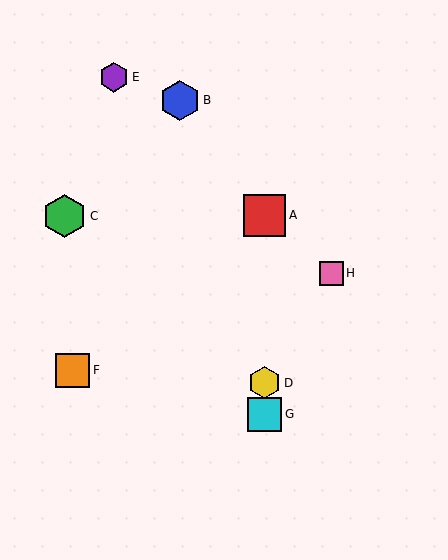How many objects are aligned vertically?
3 objects (A, D, G) are aligned vertically.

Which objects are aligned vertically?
Objects A, D, G are aligned vertically.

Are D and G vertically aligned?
Yes, both are at x≈265.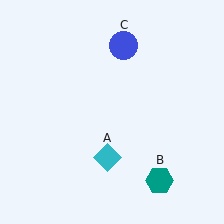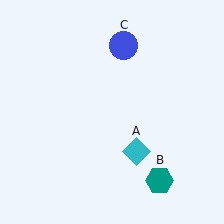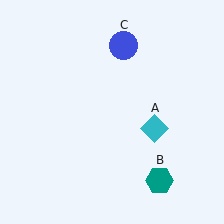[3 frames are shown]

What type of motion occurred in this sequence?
The cyan diamond (object A) rotated counterclockwise around the center of the scene.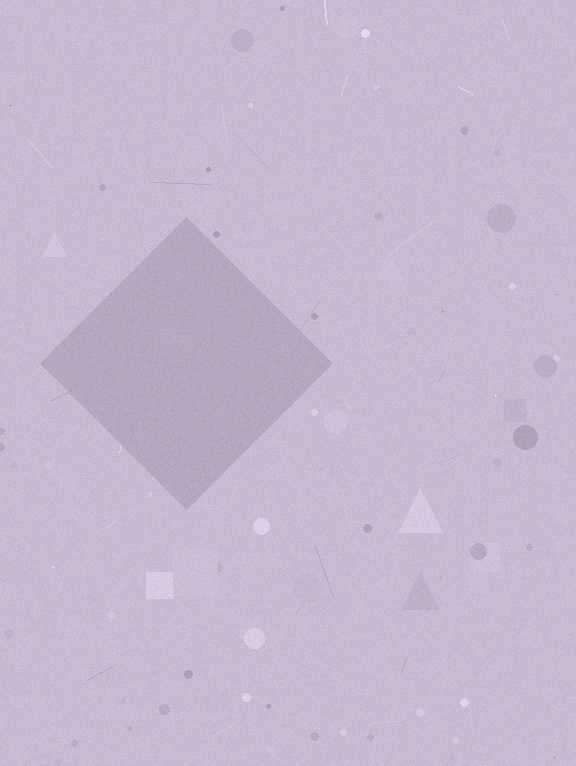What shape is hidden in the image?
A diamond is hidden in the image.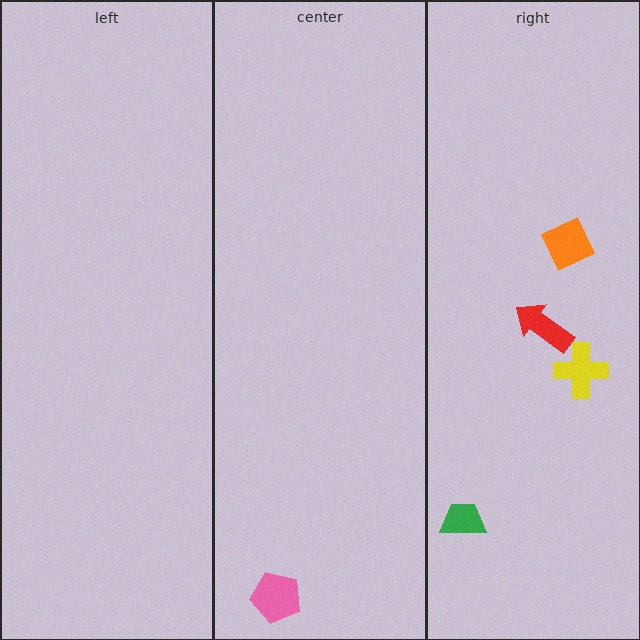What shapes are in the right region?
The yellow cross, the red arrow, the green trapezoid, the orange diamond.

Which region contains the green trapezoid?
The right region.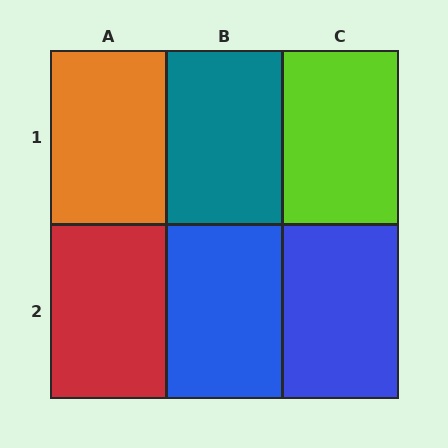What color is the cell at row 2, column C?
Blue.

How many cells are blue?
2 cells are blue.